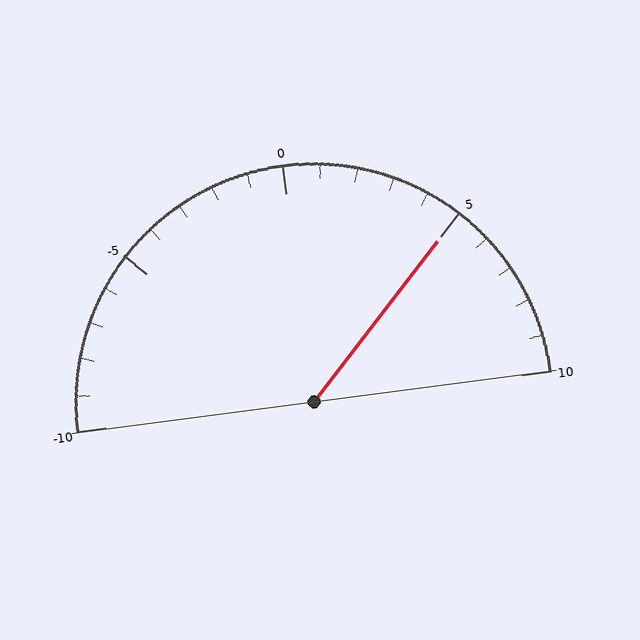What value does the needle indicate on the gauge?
The needle indicates approximately 5.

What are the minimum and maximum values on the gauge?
The gauge ranges from -10 to 10.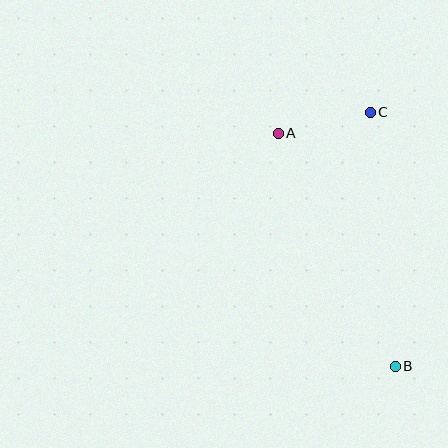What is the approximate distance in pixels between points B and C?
The distance between B and C is approximately 255 pixels.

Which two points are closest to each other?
Points A and C are closest to each other.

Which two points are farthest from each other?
Points A and B are farthest from each other.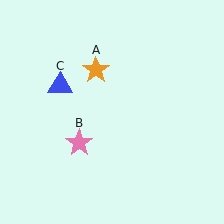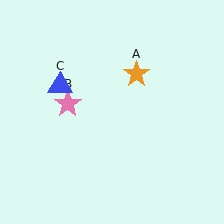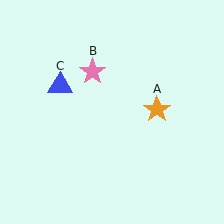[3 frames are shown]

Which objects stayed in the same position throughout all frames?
Blue triangle (object C) remained stationary.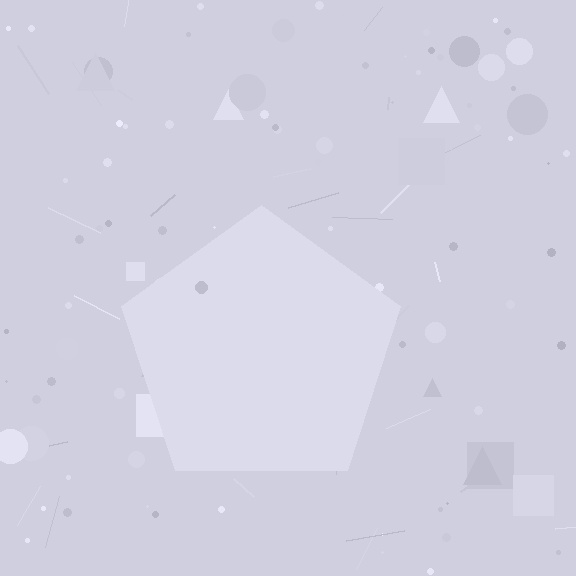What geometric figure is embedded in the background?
A pentagon is embedded in the background.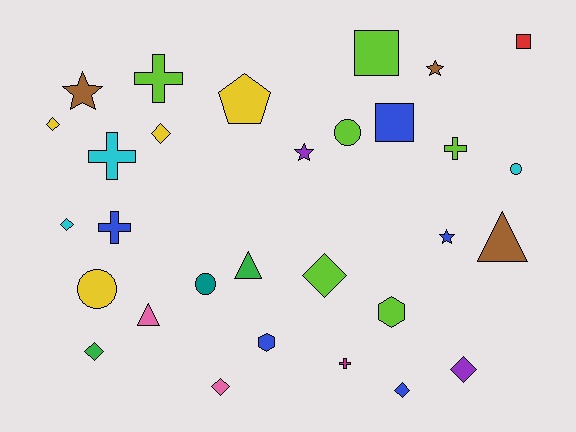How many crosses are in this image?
There are 5 crosses.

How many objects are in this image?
There are 30 objects.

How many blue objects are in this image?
There are 5 blue objects.